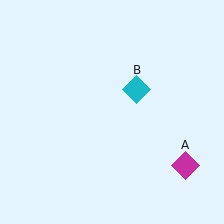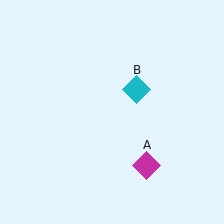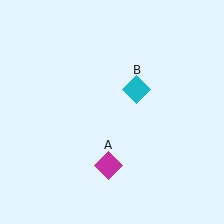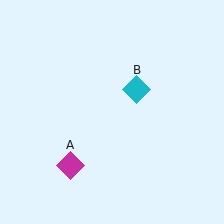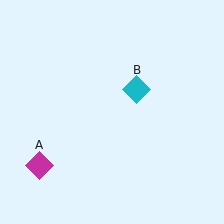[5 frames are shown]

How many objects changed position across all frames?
1 object changed position: magenta diamond (object A).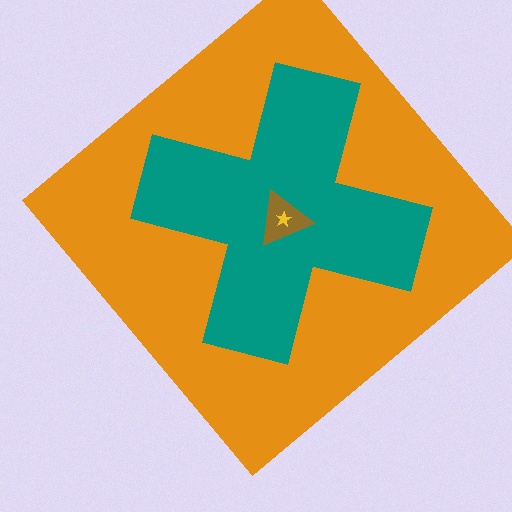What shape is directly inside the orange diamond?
The teal cross.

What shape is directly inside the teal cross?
The brown triangle.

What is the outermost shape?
The orange diamond.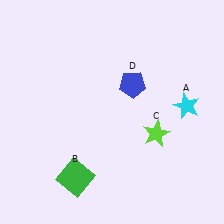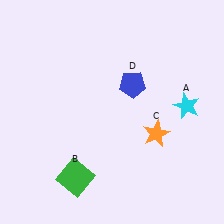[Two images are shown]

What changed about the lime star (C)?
In Image 1, C is lime. In Image 2, it changed to orange.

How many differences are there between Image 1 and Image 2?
There is 1 difference between the two images.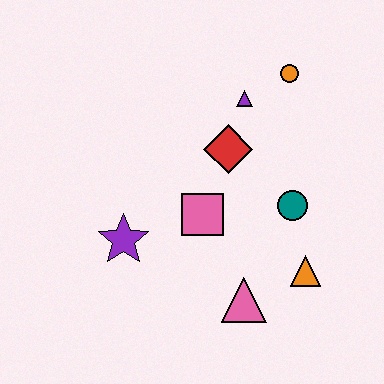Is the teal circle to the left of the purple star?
No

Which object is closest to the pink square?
The red diamond is closest to the pink square.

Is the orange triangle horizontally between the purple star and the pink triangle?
No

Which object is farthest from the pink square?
The orange circle is farthest from the pink square.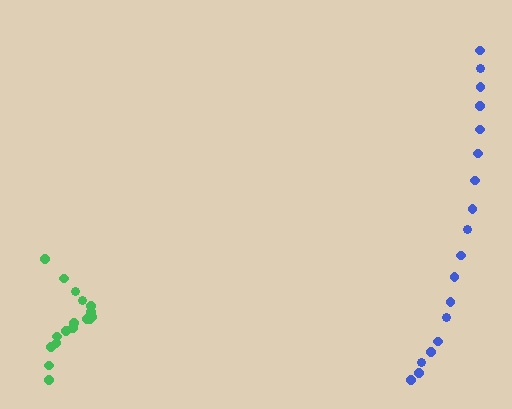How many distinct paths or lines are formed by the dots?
There are 2 distinct paths.